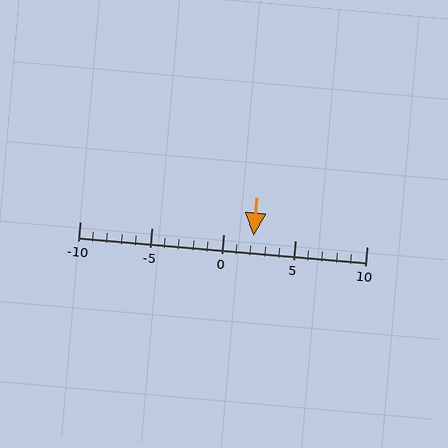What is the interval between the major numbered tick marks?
The major tick marks are spaced 5 units apart.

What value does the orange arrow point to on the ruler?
The orange arrow points to approximately 2.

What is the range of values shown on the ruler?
The ruler shows values from -10 to 10.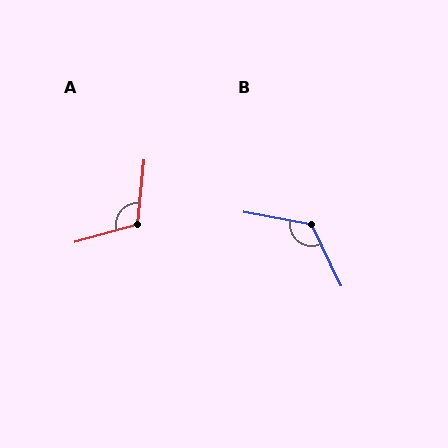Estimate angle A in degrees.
Approximately 111 degrees.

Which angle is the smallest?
A, at approximately 111 degrees.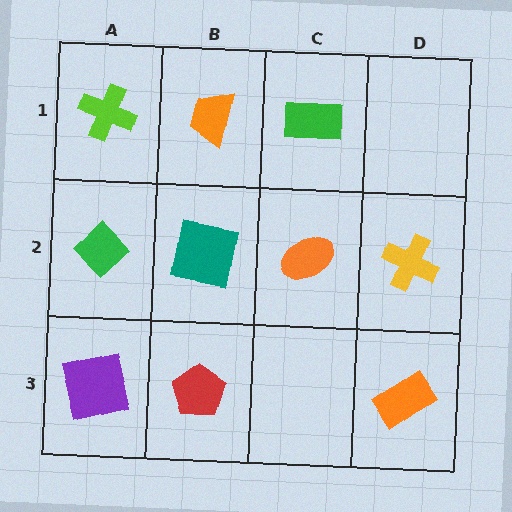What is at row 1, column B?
An orange trapezoid.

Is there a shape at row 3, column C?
No, that cell is empty.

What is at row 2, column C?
An orange ellipse.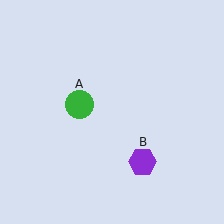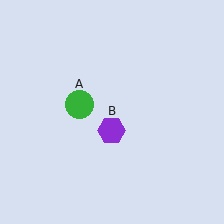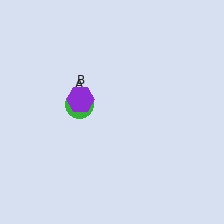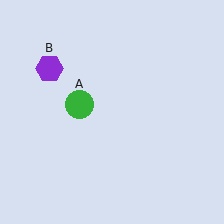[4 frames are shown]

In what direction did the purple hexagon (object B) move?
The purple hexagon (object B) moved up and to the left.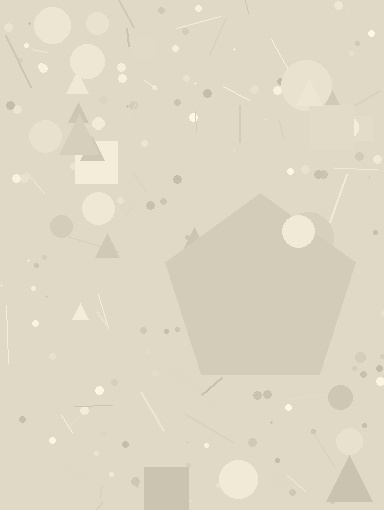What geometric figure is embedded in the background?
A pentagon is embedded in the background.